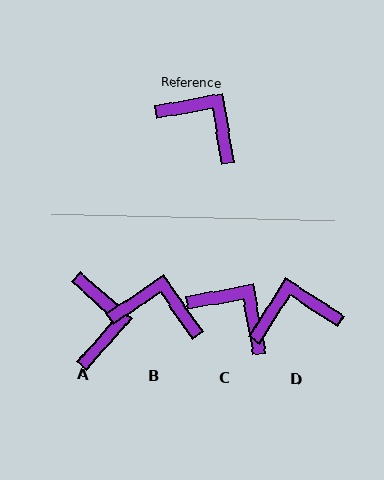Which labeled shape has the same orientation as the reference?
C.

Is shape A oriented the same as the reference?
No, it is off by about 51 degrees.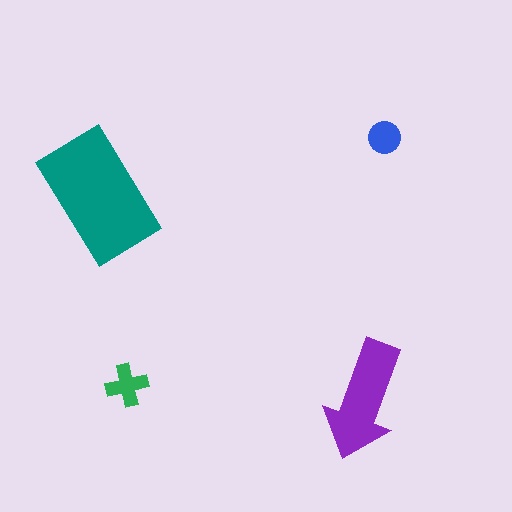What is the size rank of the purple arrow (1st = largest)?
2nd.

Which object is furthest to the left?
The teal rectangle is leftmost.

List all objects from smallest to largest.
The blue circle, the green cross, the purple arrow, the teal rectangle.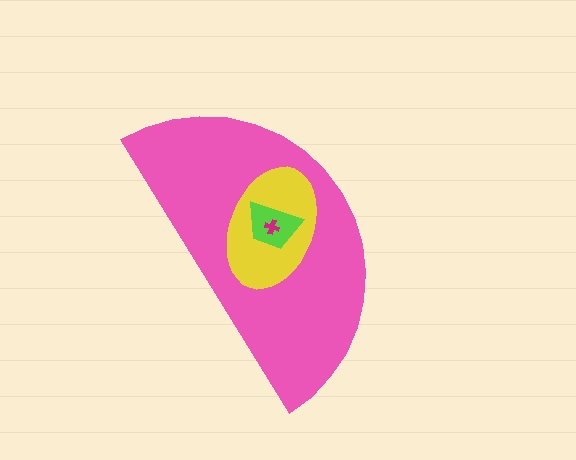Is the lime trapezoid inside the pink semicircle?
Yes.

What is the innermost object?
The magenta cross.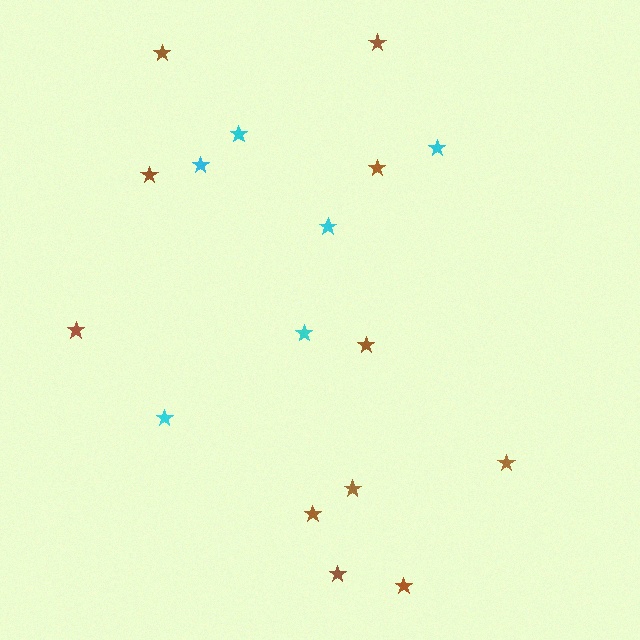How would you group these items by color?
There are 2 groups: one group of brown stars (11) and one group of cyan stars (6).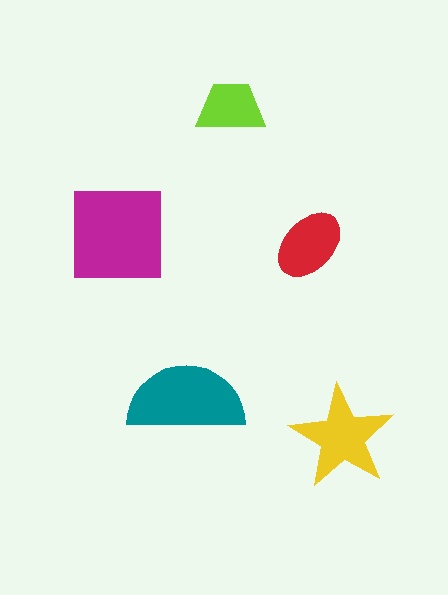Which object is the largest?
The magenta square.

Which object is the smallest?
The lime trapezoid.